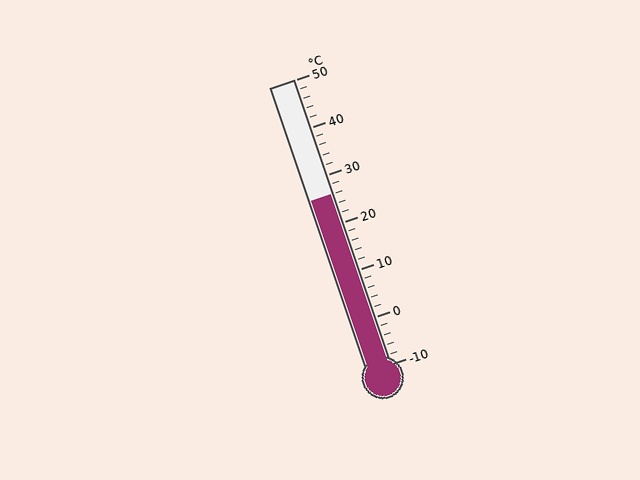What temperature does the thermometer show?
The thermometer shows approximately 26°C.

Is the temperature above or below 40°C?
The temperature is below 40°C.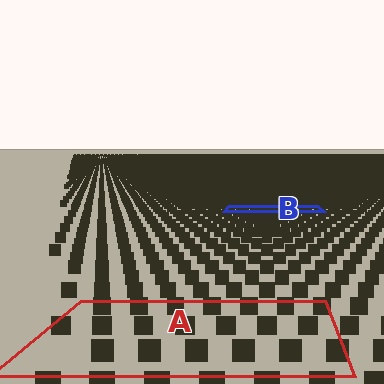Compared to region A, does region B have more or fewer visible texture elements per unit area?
Region B has more texture elements per unit area — they are packed more densely because it is farther away.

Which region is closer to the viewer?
Region A is closer. The texture elements there are larger and more spread out.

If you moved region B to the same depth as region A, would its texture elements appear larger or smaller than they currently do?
They would appear larger. At a closer depth, the same texture elements are projected at a bigger on-screen size.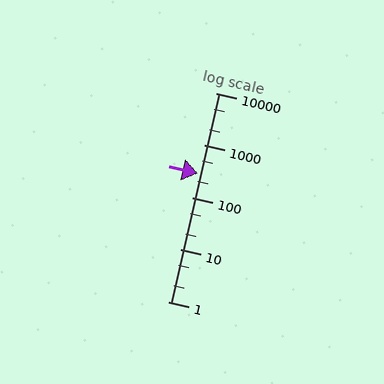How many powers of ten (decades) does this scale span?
The scale spans 4 decades, from 1 to 10000.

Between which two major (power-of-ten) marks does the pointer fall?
The pointer is between 100 and 1000.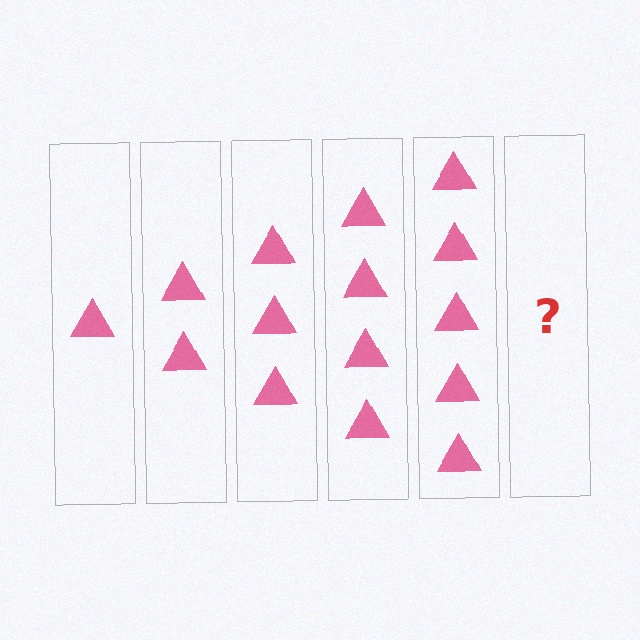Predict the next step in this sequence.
The next step is 6 triangles.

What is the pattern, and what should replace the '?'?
The pattern is that each step adds one more triangle. The '?' should be 6 triangles.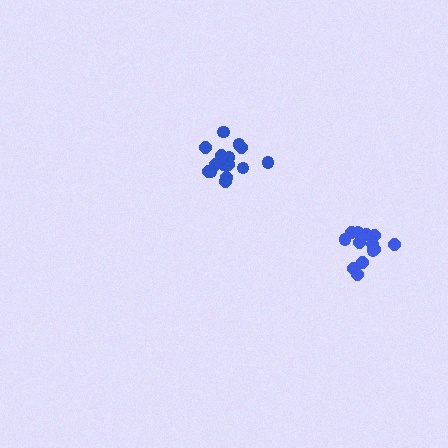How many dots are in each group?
Group 1: 15 dots, Group 2: 14 dots (29 total).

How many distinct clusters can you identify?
There are 2 distinct clusters.